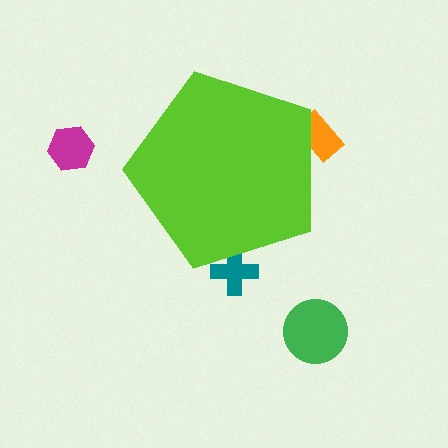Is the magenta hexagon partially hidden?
No, the magenta hexagon is fully visible.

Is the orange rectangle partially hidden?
Yes, the orange rectangle is partially hidden behind the lime pentagon.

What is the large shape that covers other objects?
A lime pentagon.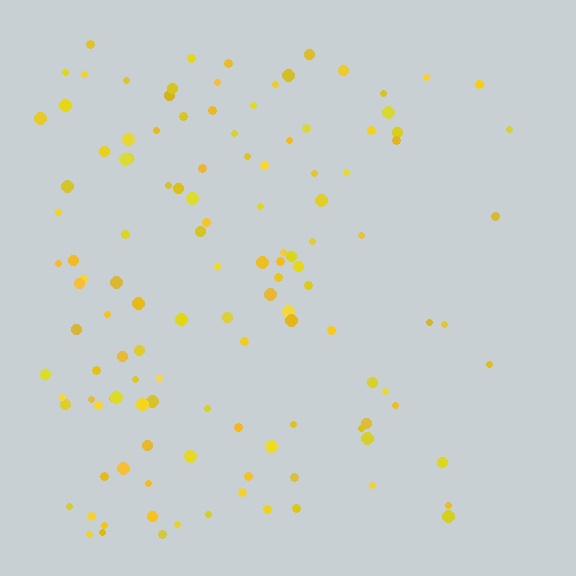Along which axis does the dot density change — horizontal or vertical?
Horizontal.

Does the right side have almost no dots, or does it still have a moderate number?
Still a moderate number, just noticeably fewer than the left.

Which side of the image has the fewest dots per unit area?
The right.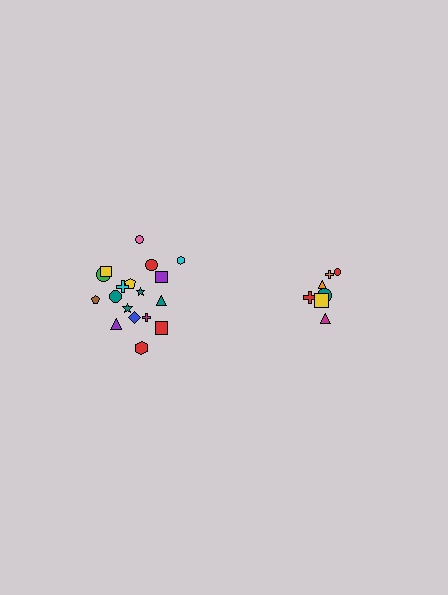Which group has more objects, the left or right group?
The left group.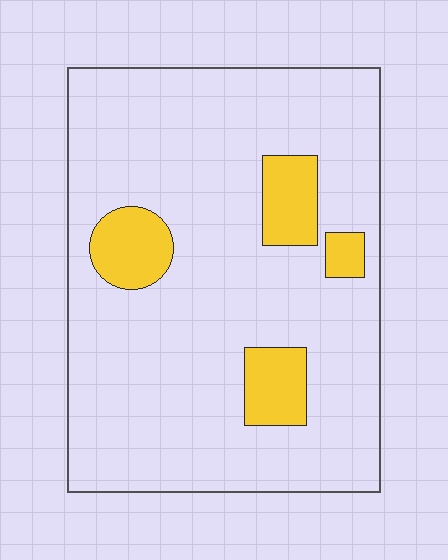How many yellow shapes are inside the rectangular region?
4.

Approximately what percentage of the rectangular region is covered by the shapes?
Approximately 15%.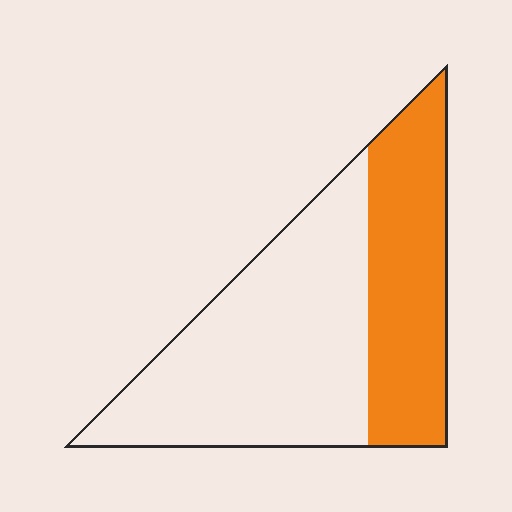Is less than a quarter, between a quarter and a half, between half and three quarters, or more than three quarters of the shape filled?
Between a quarter and a half.